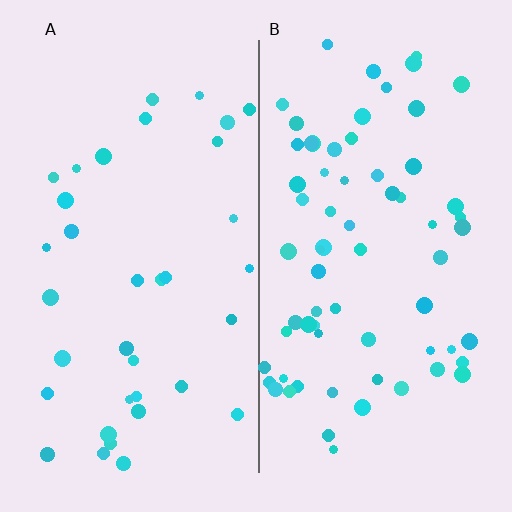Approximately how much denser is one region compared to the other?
Approximately 1.9× — region B over region A.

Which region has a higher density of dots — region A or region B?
B (the right).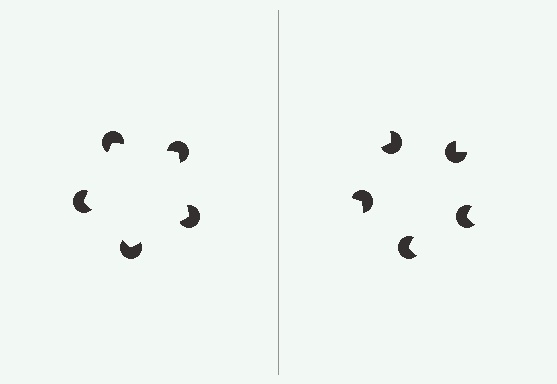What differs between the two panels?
The pac-man discs are positioned identically on both sides; only the wedge orientations differ. On the left they align to a pentagon; on the right they are misaligned.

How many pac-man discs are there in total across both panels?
10 — 5 on each side.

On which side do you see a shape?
An illusory pentagon appears on the left side. On the right side the wedge cuts are rotated, so no coherent shape forms.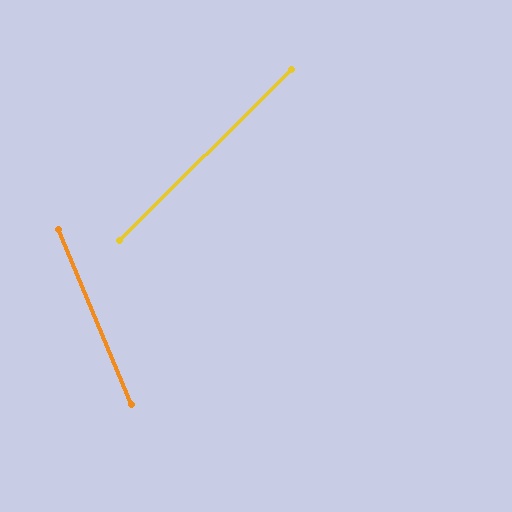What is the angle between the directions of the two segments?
Approximately 67 degrees.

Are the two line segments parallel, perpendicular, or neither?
Neither parallel nor perpendicular — they differ by about 67°.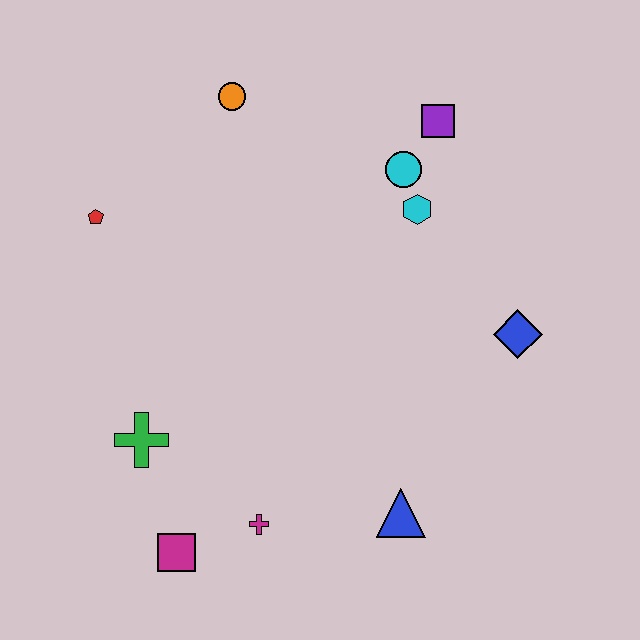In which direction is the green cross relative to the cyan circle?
The green cross is below the cyan circle.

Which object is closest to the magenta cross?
The magenta square is closest to the magenta cross.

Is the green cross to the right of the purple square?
No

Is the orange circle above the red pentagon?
Yes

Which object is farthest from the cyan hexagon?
The magenta square is farthest from the cyan hexagon.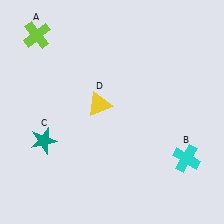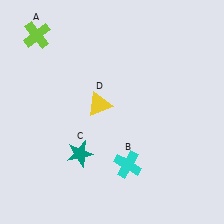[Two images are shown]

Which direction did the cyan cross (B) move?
The cyan cross (B) moved left.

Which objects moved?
The objects that moved are: the cyan cross (B), the teal star (C).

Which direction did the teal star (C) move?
The teal star (C) moved right.